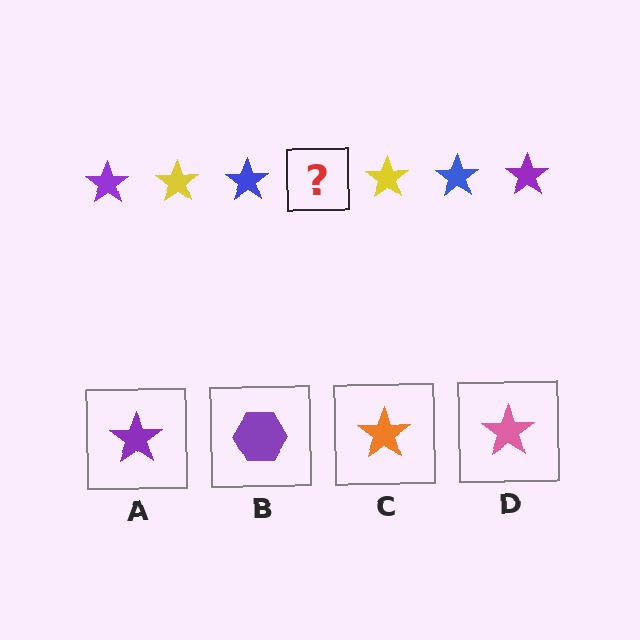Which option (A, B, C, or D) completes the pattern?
A.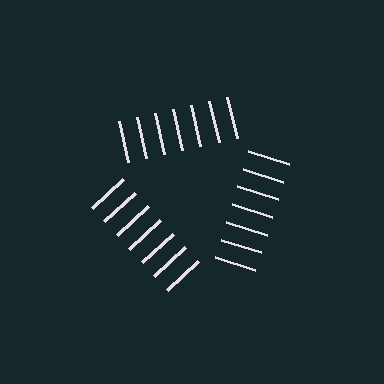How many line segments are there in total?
21 — 7 along each of the 3 edges.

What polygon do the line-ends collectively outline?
An illusory triangle — the line segments terminate on its edges but no continuous stroke is drawn.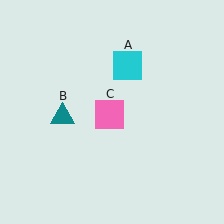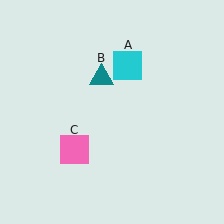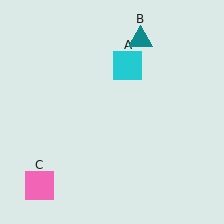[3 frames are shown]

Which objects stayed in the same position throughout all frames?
Cyan square (object A) remained stationary.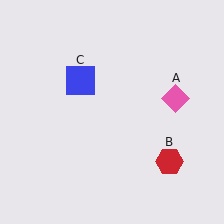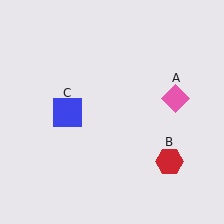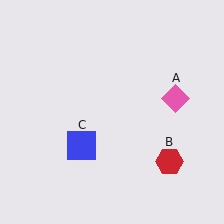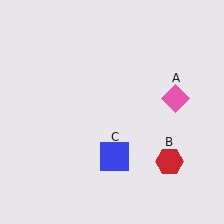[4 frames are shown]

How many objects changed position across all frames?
1 object changed position: blue square (object C).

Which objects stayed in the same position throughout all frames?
Pink diamond (object A) and red hexagon (object B) remained stationary.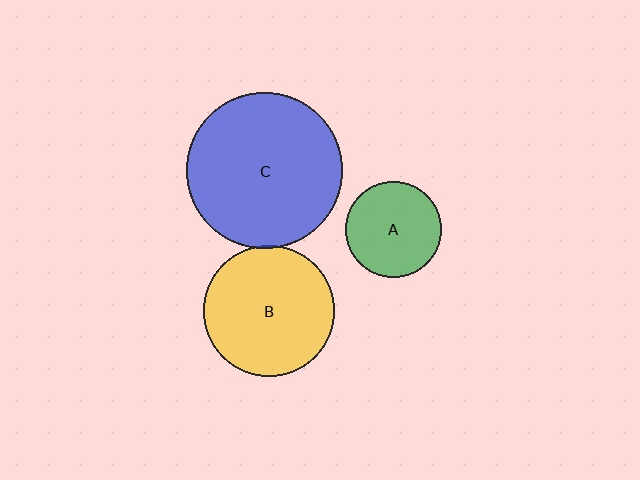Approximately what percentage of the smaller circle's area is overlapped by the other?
Approximately 5%.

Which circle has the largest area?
Circle C (blue).